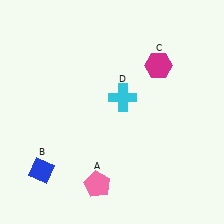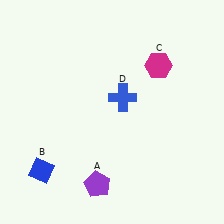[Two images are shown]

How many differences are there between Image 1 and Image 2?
There are 2 differences between the two images.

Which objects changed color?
A changed from pink to purple. D changed from cyan to blue.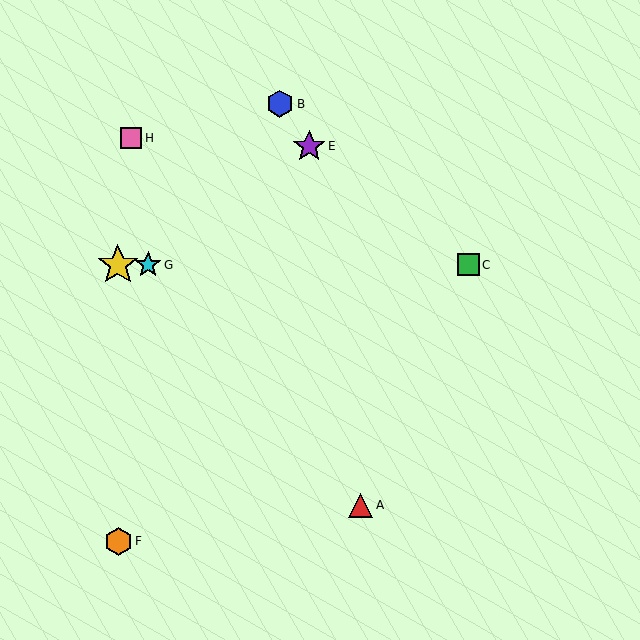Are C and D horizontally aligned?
Yes, both are at y≈265.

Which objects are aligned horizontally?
Objects C, D, G are aligned horizontally.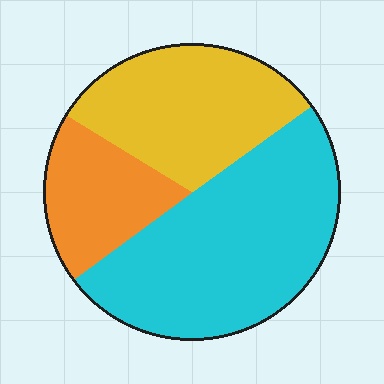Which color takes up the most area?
Cyan, at roughly 50%.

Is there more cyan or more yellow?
Cyan.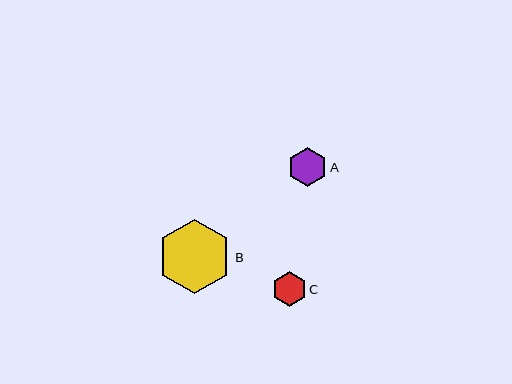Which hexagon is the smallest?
Hexagon C is the smallest with a size of approximately 35 pixels.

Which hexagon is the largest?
Hexagon B is the largest with a size of approximately 74 pixels.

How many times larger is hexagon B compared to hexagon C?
Hexagon B is approximately 2.1 times the size of hexagon C.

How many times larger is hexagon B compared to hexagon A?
Hexagon B is approximately 1.9 times the size of hexagon A.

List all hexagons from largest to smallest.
From largest to smallest: B, A, C.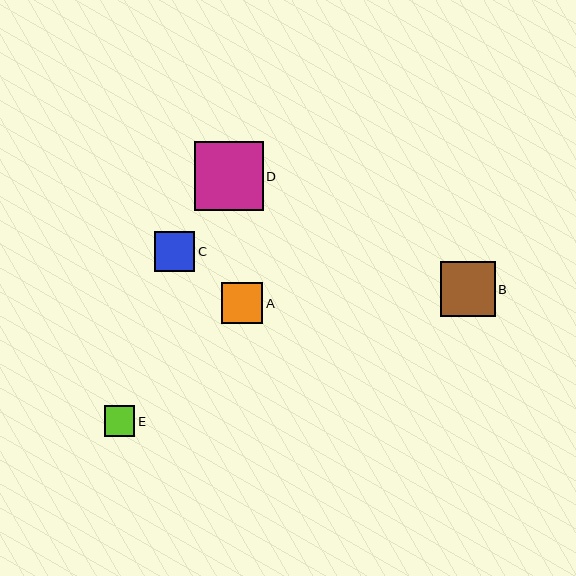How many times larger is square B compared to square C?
Square B is approximately 1.4 times the size of square C.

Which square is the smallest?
Square E is the smallest with a size of approximately 30 pixels.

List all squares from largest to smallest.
From largest to smallest: D, B, A, C, E.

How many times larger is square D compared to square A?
Square D is approximately 1.7 times the size of square A.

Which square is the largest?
Square D is the largest with a size of approximately 69 pixels.